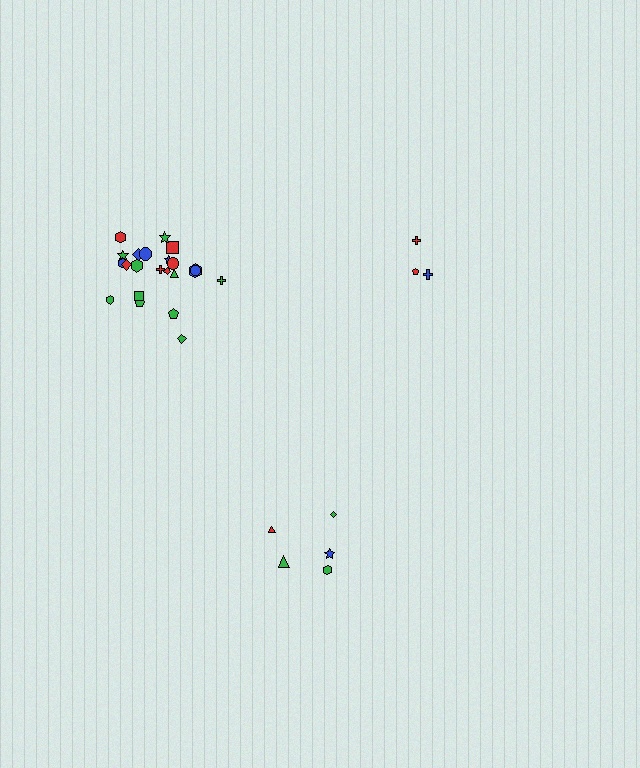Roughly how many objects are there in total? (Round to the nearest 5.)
Roughly 30 objects in total.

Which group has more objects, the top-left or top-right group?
The top-left group.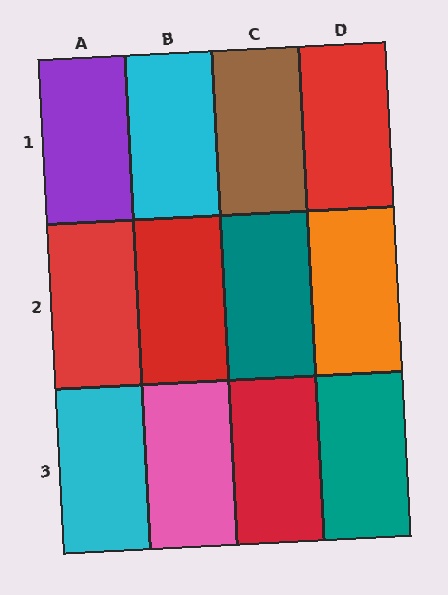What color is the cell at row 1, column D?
Red.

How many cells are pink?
1 cell is pink.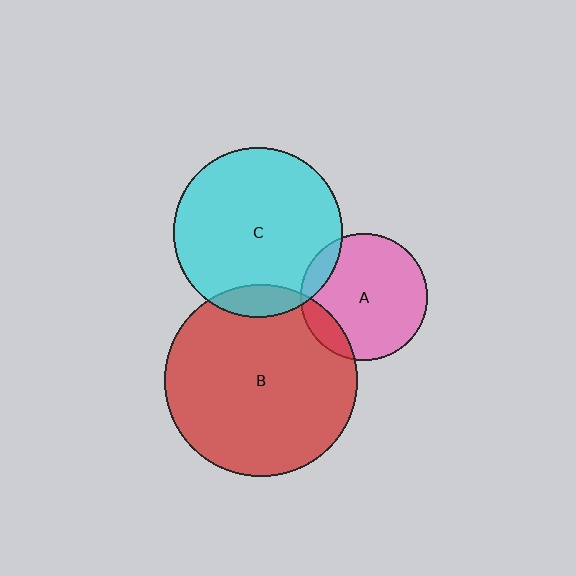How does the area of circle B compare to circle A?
Approximately 2.3 times.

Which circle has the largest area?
Circle B (red).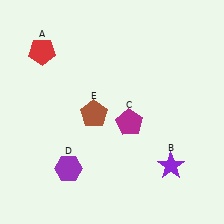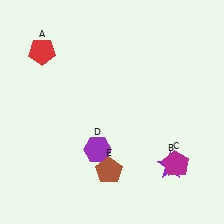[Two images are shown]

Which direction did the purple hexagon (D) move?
The purple hexagon (D) moved right.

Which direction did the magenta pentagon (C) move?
The magenta pentagon (C) moved right.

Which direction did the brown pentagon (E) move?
The brown pentagon (E) moved down.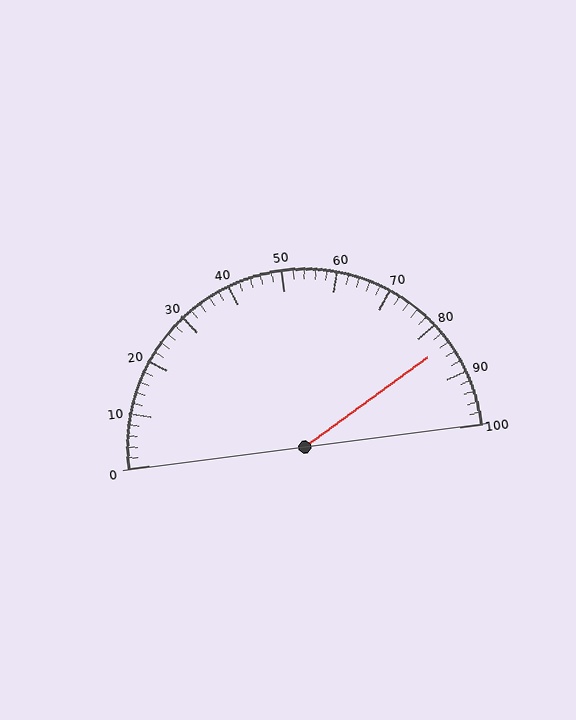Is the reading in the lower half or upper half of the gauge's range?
The reading is in the upper half of the range (0 to 100).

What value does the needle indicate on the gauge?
The needle indicates approximately 84.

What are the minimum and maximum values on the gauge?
The gauge ranges from 0 to 100.